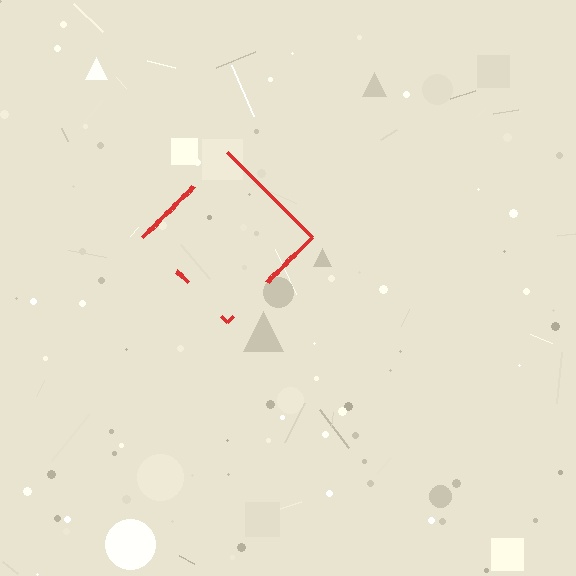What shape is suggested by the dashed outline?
The dashed outline suggests a diamond.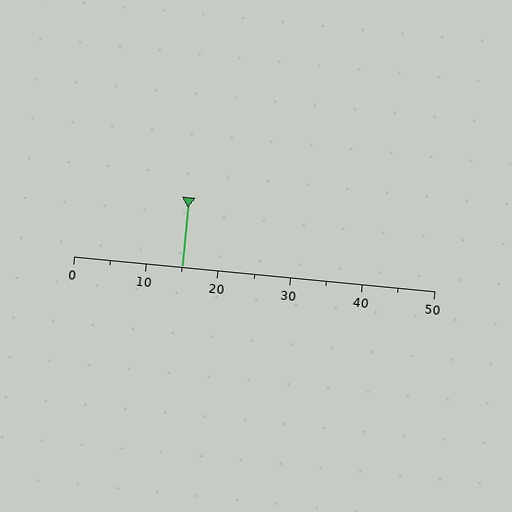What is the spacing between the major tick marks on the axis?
The major ticks are spaced 10 apart.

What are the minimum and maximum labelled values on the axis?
The axis runs from 0 to 50.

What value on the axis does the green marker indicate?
The marker indicates approximately 15.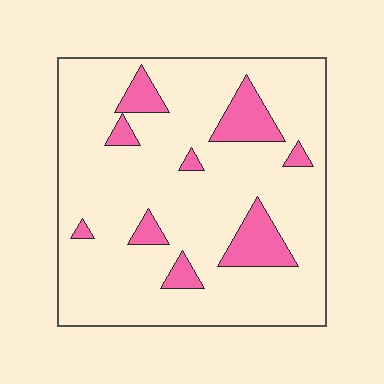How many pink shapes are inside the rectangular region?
9.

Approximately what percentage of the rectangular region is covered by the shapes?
Approximately 15%.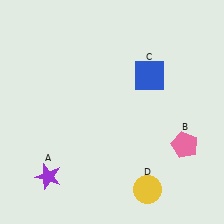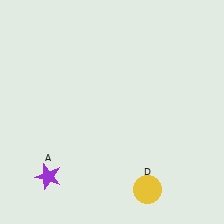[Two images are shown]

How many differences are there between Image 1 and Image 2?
There are 2 differences between the two images.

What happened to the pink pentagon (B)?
The pink pentagon (B) was removed in Image 2. It was in the bottom-right area of Image 1.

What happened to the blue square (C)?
The blue square (C) was removed in Image 2. It was in the top-right area of Image 1.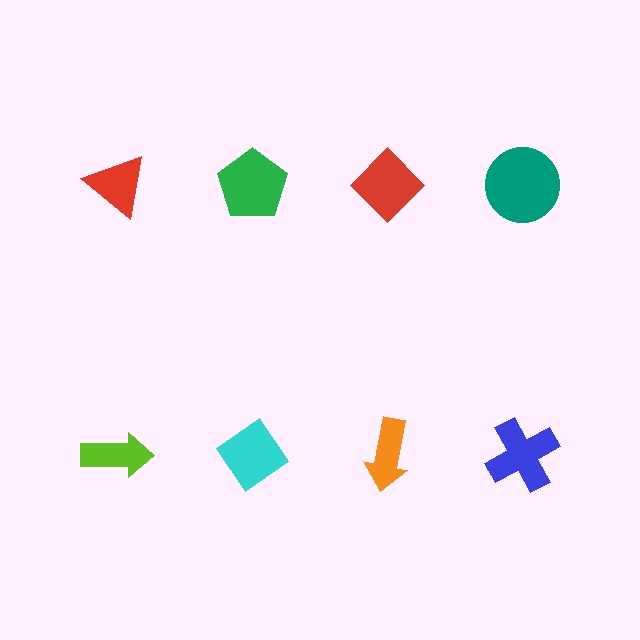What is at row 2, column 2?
A cyan diamond.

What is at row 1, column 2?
A green pentagon.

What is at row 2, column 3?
An orange arrow.